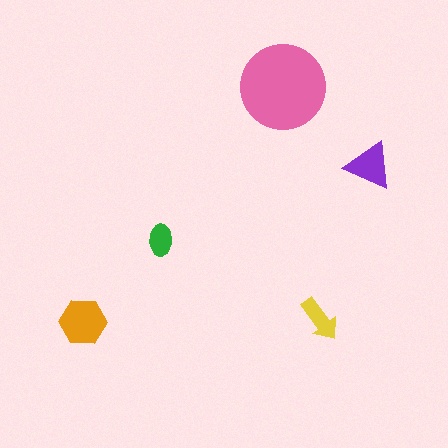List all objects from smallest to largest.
The green ellipse, the yellow arrow, the purple triangle, the orange hexagon, the pink circle.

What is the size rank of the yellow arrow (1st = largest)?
4th.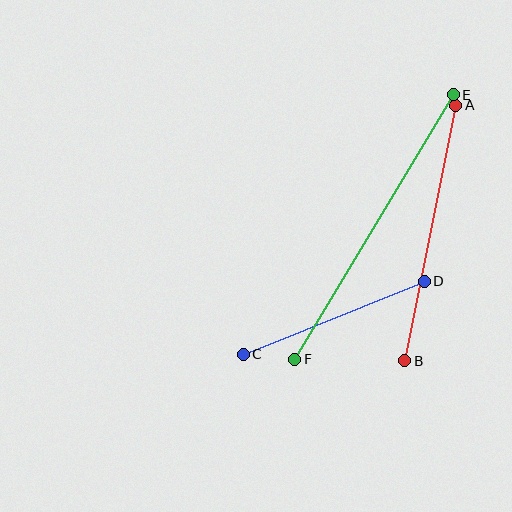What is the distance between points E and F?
The distance is approximately 308 pixels.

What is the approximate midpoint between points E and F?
The midpoint is at approximately (374, 227) pixels.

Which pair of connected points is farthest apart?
Points E and F are farthest apart.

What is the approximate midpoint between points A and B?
The midpoint is at approximately (430, 233) pixels.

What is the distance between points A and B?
The distance is approximately 260 pixels.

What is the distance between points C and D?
The distance is approximately 196 pixels.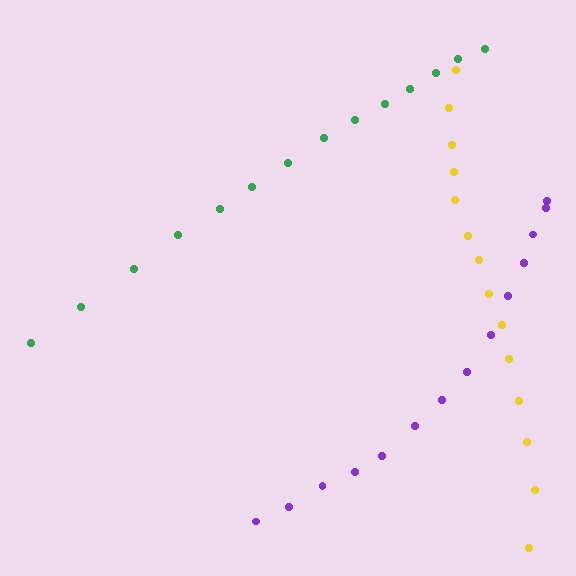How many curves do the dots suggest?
There are 3 distinct paths.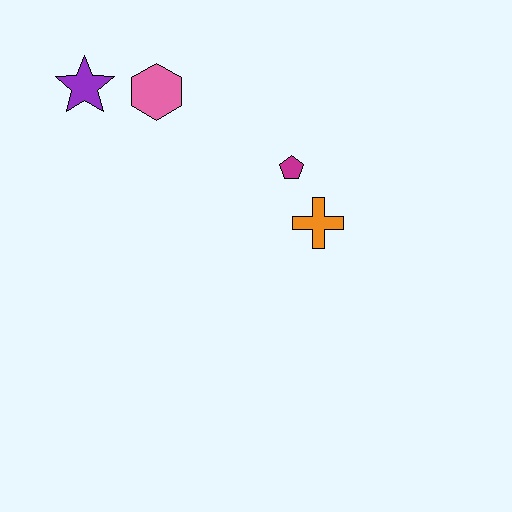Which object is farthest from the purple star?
The orange cross is farthest from the purple star.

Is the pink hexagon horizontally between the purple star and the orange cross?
Yes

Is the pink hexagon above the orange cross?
Yes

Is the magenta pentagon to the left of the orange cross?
Yes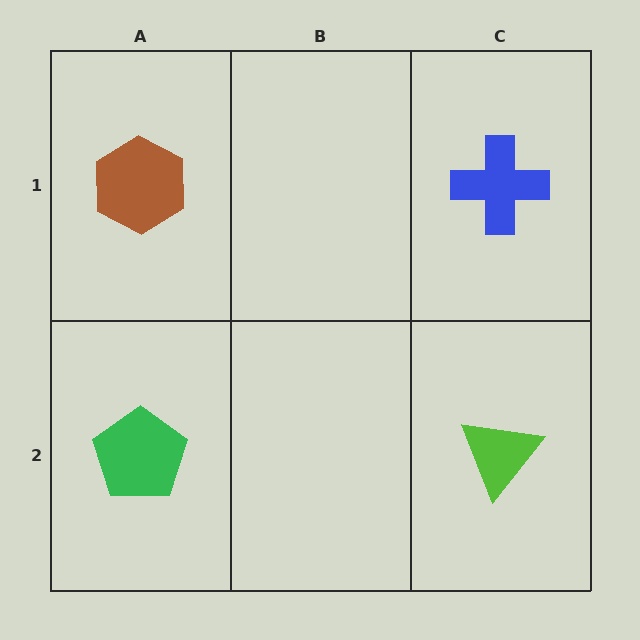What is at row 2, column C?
A lime triangle.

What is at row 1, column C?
A blue cross.